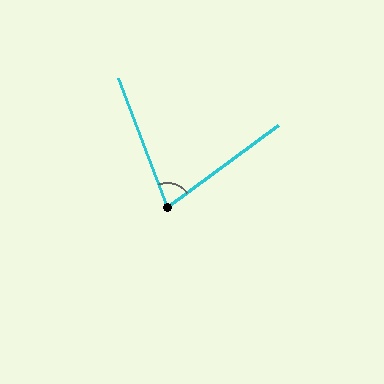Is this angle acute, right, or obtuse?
It is acute.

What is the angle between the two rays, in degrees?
Approximately 74 degrees.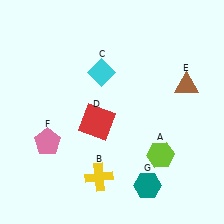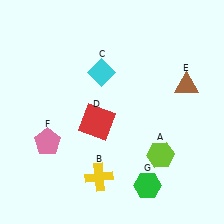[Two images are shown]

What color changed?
The hexagon (G) changed from teal in Image 1 to green in Image 2.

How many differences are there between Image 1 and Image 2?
There is 1 difference between the two images.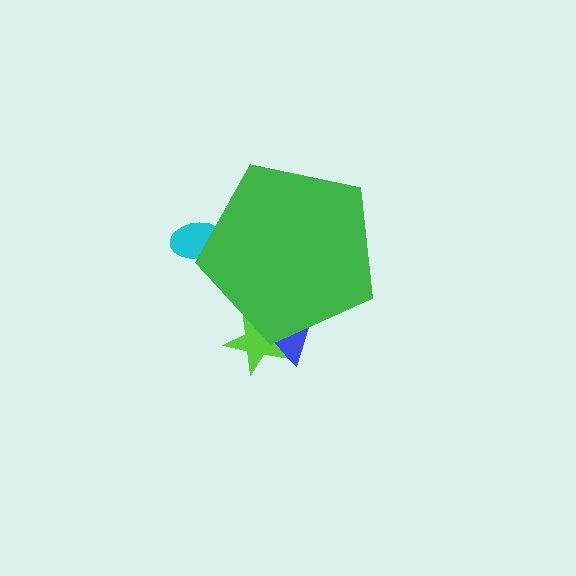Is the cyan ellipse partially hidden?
Yes, the cyan ellipse is partially hidden behind the green pentagon.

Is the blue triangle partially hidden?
Yes, the blue triangle is partially hidden behind the green pentagon.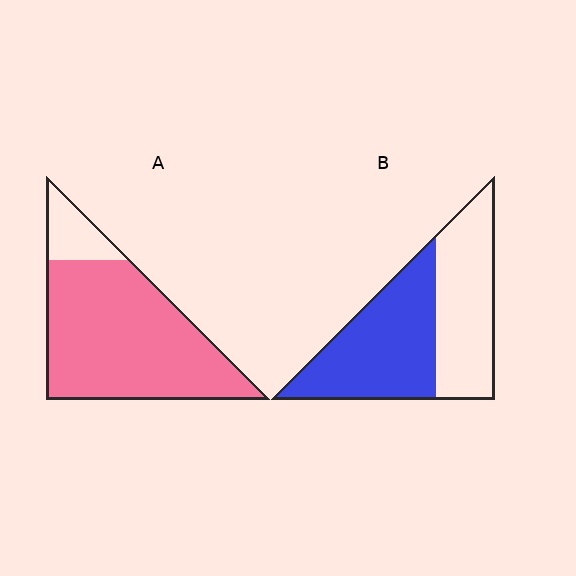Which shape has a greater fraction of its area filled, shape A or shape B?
Shape A.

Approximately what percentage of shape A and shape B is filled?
A is approximately 85% and B is approximately 55%.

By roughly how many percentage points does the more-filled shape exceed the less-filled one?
By roughly 30 percentage points (A over B).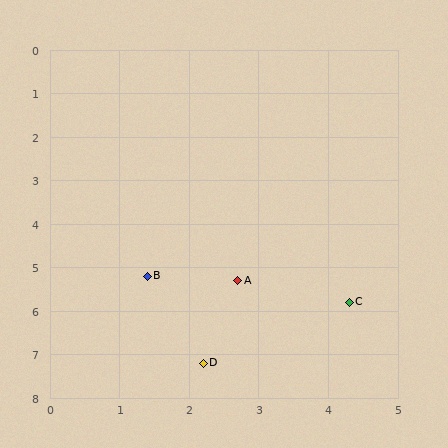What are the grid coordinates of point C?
Point C is at approximately (4.3, 5.8).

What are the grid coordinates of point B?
Point B is at approximately (1.4, 5.2).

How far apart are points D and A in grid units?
Points D and A are about 2.0 grid units apart.